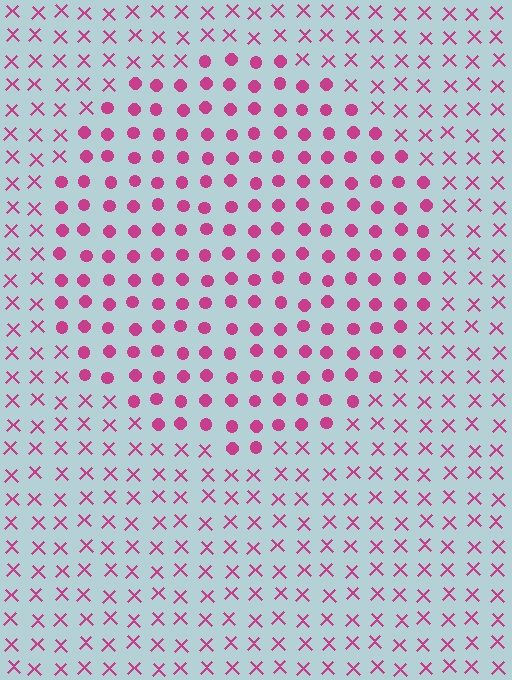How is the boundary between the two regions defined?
The boundary is defined by a change in element shape: circles inside vs. X marks outside. All elements share the same color and spacing.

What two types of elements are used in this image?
The image uses circles inside the circle region and X marks outside it.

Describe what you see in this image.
The image is filled with small magenta elements arranged in a uniform grid. A circle-shaped region contains circles, while the surrounding area contains X marks. The boundary is defined purely by the change in element shape.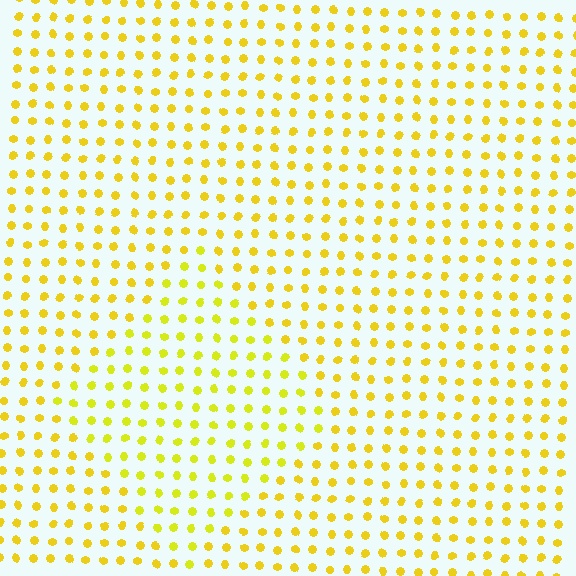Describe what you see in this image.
The image is filled with small yellow elements in a uniform arrangement. A diamond-shaped region is visible where the elements are tinted to a slightly different hue, forming a subtle color boundary.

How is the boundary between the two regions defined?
The boundary is defined purely by a slight shift in hue (about 15 degrees). Spacing, size, and orientation are identical on both sides.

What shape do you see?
I see a diamond.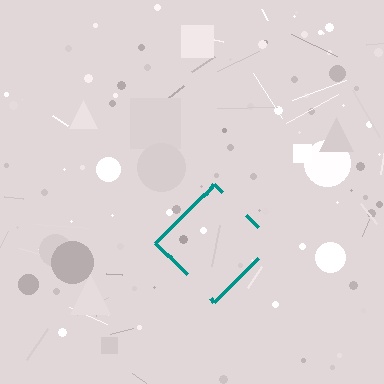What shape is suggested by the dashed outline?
The dashed outline suggests a diamond.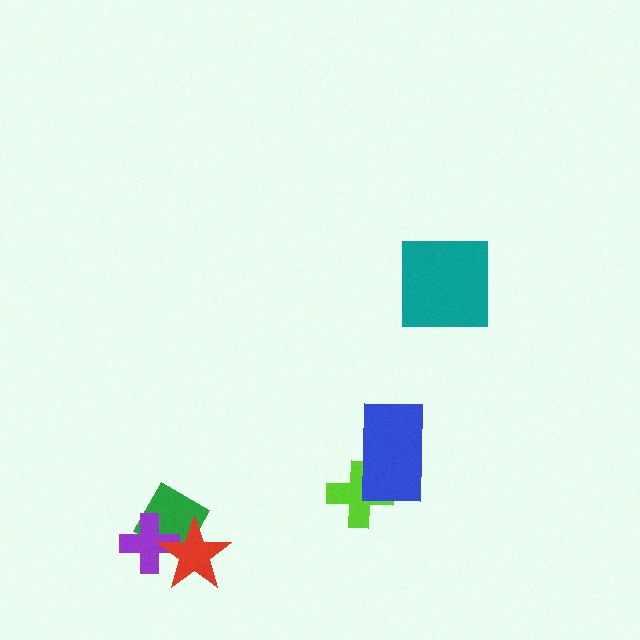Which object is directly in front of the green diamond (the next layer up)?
The purple cross is directly in front of the green diamond.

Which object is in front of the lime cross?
The blue rectangle is in front of the lime cross.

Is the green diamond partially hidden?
Yes, it is partially covered by another shape.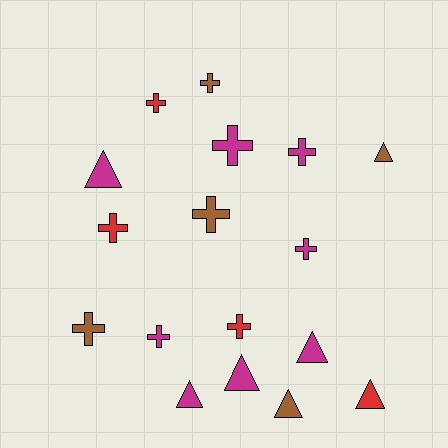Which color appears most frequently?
Magenta, with 8 objects.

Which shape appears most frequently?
Cross, with 10 objects.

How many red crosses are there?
There are 3 red crosses.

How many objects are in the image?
There are 17 objects.